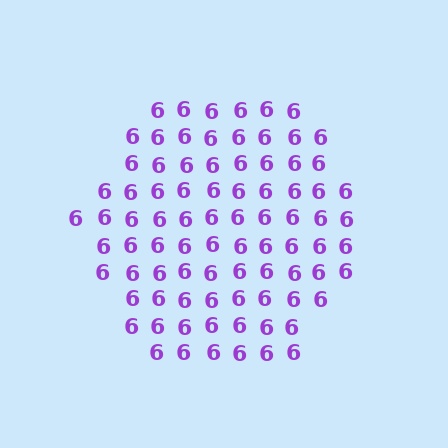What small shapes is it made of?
It is made of small digit 6's.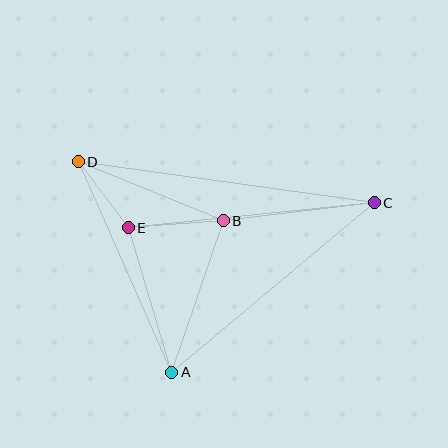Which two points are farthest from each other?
Points C and D are farthest from each other.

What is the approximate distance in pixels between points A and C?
The distance between A and C is approximately 264 pixels.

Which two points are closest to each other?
Points D and E are closest to each other.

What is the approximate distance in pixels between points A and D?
The distance between A and D is approximately 230 pixels.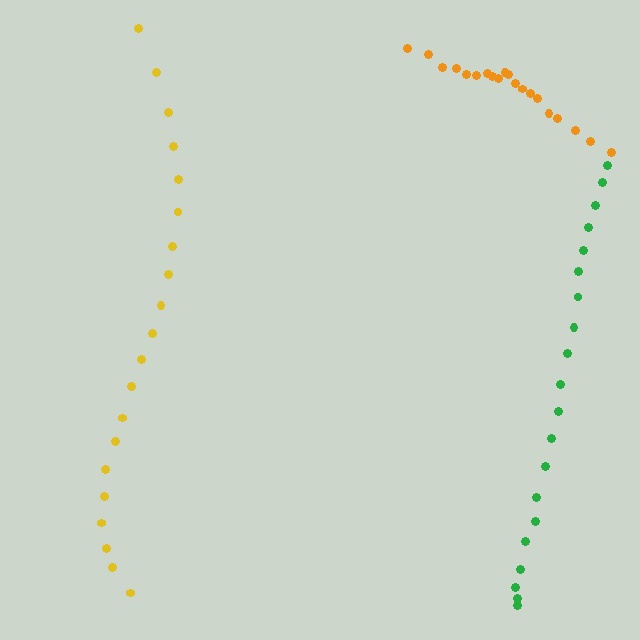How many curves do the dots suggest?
There are 3 distinct paths.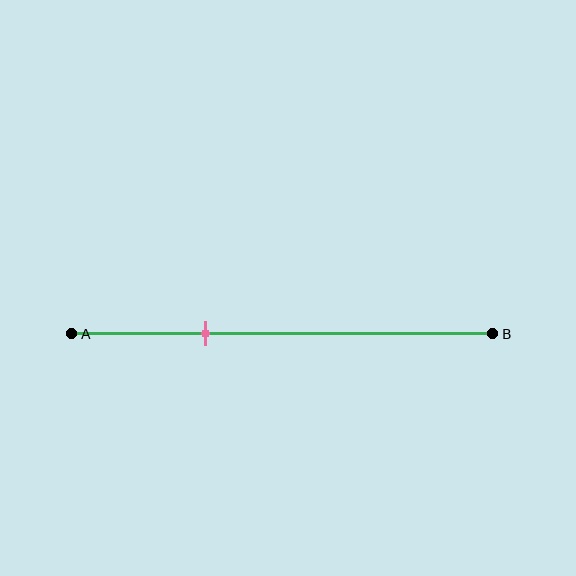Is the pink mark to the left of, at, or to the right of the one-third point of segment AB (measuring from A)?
The pink mark is approximately at the one-third point of segment AB.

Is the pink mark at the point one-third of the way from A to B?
Yes, the mark is approximately at the one-third point.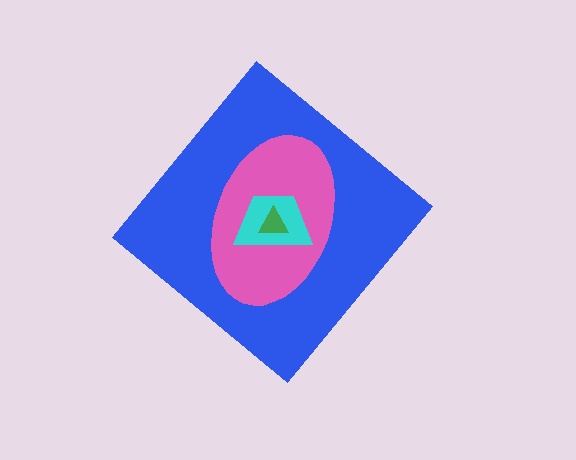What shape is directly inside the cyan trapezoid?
The green triangle.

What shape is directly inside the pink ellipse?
The cyan trapezoid.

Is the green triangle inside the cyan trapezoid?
Yes.